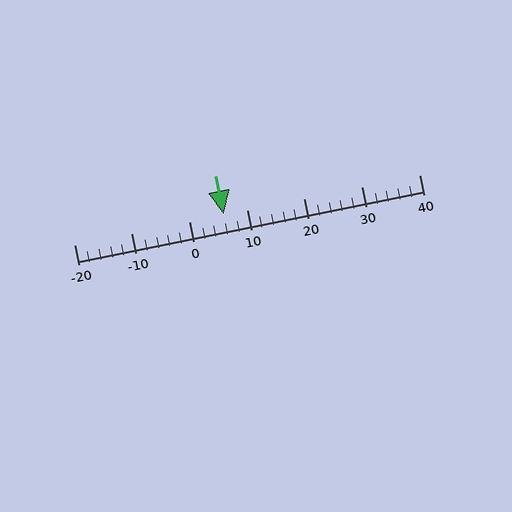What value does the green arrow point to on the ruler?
The green arrow points to approximately 6.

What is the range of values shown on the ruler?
The ruler shows values from -20 to 40.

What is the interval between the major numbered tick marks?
The major tick marks are spaced 10 units apart.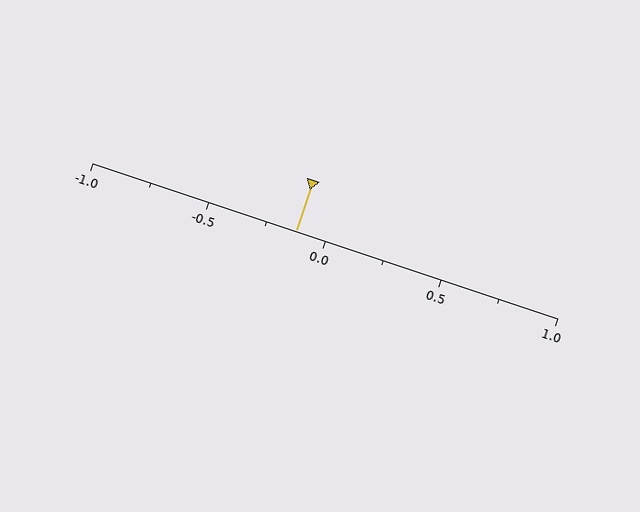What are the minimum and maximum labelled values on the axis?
The axis runs from -1.0 to 1.0.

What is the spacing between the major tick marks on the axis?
The major ticks are spaced 0.5 apart.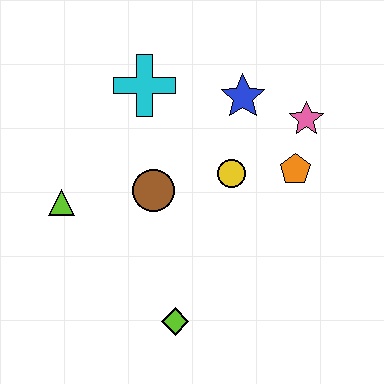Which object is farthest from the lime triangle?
The pink star is farthest from the lime triangle.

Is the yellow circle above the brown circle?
Yes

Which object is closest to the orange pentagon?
The pink star is closest to the orange pentagon.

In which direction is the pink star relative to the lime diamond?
The pink star is above the lime diamond.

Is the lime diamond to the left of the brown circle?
No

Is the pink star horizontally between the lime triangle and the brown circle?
No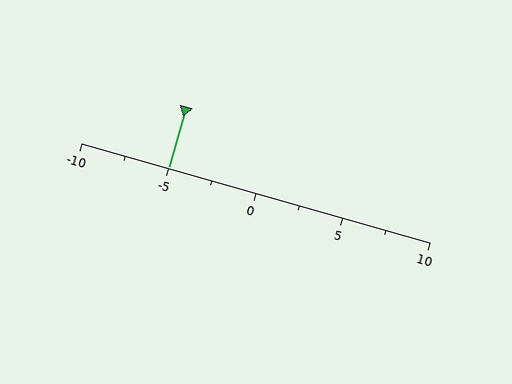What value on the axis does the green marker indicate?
The marker indicates approximately -5.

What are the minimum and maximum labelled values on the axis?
The axis runs from -10 to 10.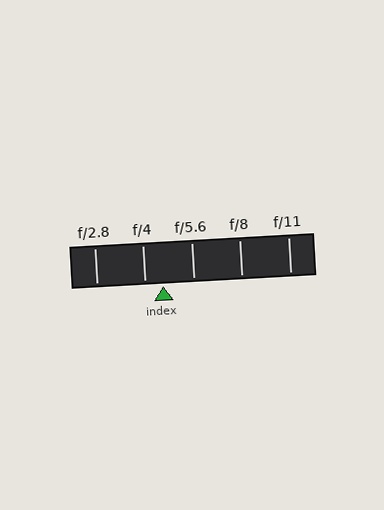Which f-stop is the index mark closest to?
The index mark is closest to f/4.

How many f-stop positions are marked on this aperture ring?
There are 5 f-stop positions marked.